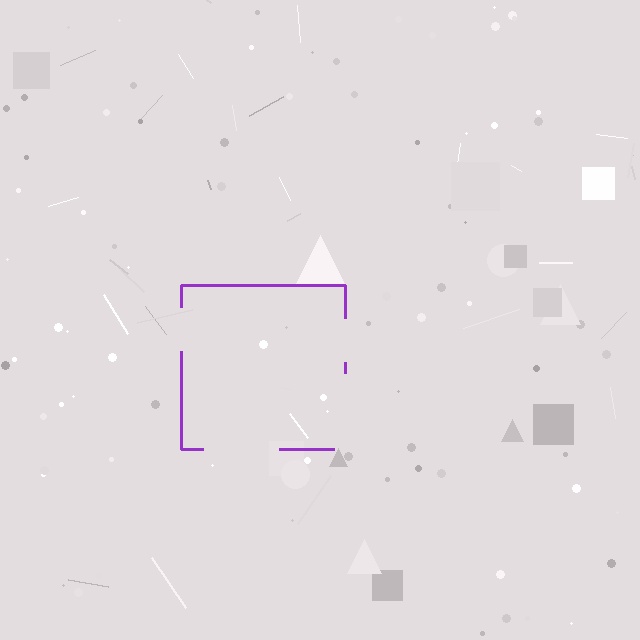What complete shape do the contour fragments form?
The contour fragments form a square.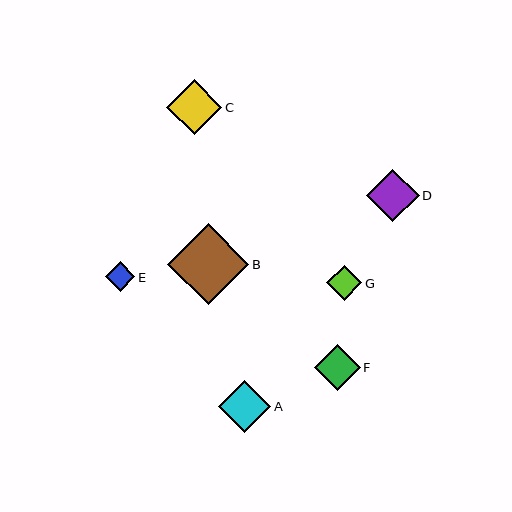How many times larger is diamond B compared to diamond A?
Diamond B is approximately 1.5 times the size of diamond A.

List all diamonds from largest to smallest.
From largest to smallest: B, C, D, A, F, G, E.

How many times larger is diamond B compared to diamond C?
Diamond B is approximately 1.5 times the size of diamond C.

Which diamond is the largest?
Diamond B is the largest with a size of approximately 81 pixels.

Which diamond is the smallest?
Diamond E is the smallest with a size of approximately 29 pixels.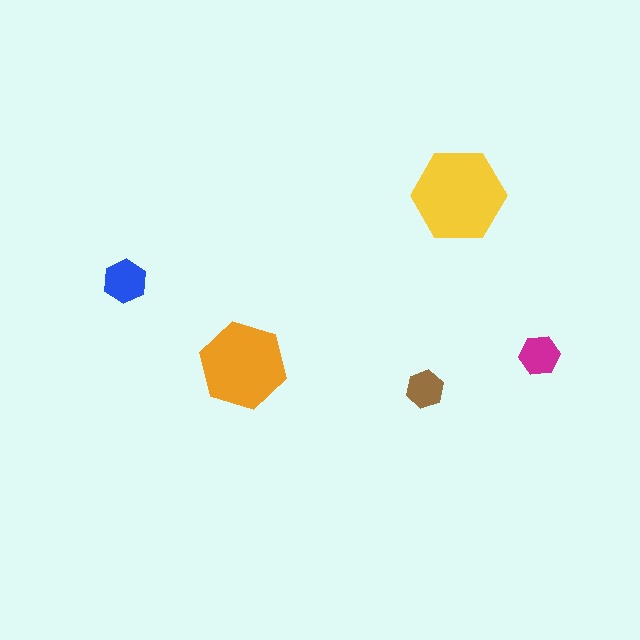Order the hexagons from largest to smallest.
the yellow one, the orange one, the blue one, the magenta one, the brown one.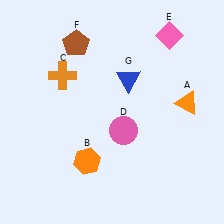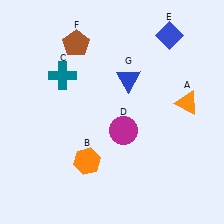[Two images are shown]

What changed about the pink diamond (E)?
In Image 1, E is pink. In Image 2, it changed to blue.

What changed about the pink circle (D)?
In Image 1, D is pink. In Image 2, it changed to magenta.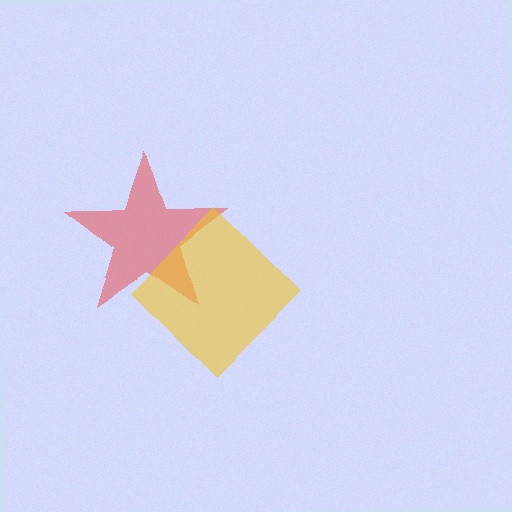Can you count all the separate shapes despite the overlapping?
Yes, there are 2 separate shapes.